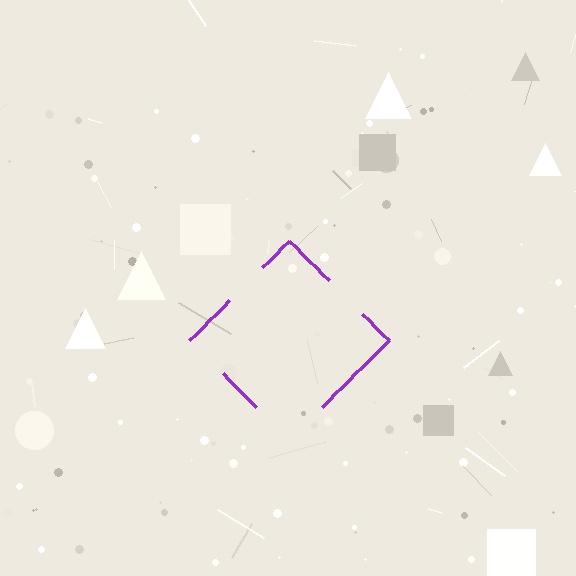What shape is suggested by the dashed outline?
The dashed outline suggests a diamond.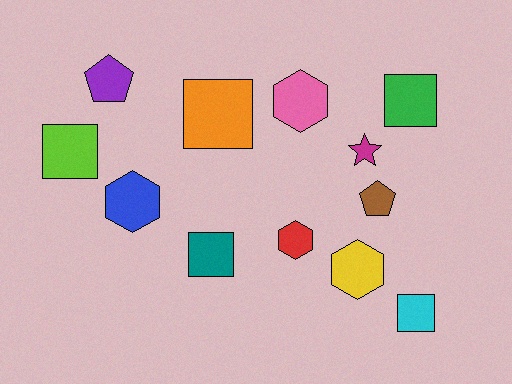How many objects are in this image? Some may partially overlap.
There are 12 objects.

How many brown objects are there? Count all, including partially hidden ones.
There is 1 brown object.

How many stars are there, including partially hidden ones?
There is 1 star.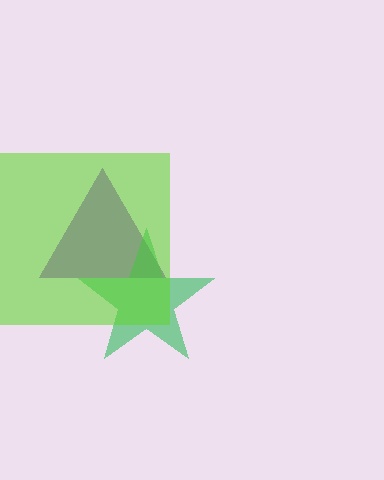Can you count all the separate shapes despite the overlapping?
Yes, there are 3 separate shapes.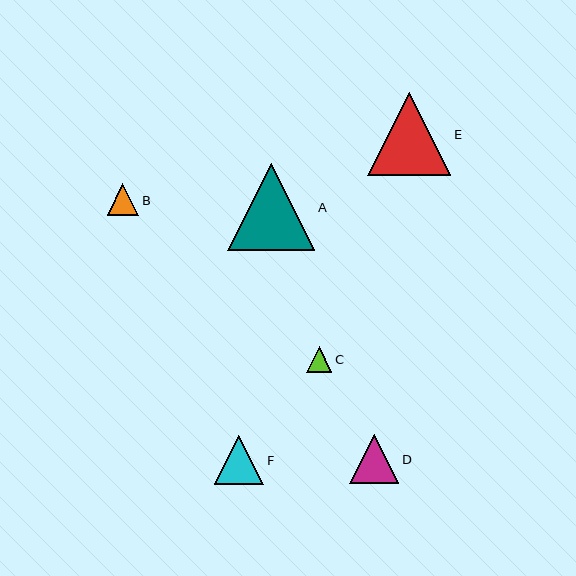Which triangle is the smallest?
Triangle C is the smallest with a size of approximately 26 pixels.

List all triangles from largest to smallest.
From largest to smallest: A, E, F, D, B, C.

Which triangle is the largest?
Triangle A is the largest with a size of approximately 87 pixels.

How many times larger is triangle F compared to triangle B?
Triangle F is approximately 1.6 times the size of triangle B.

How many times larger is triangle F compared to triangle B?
Triangle F is approximately 1.6 times the size of triangle B.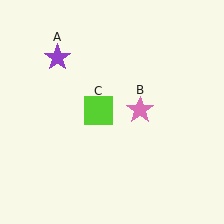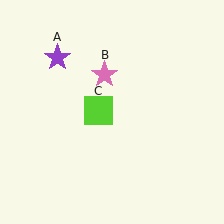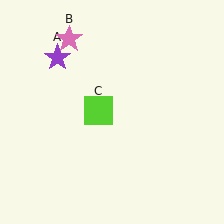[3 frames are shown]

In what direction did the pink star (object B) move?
The pink star (object B) moved up and to the left.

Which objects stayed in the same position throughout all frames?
Purple star (object A) and lime square (object C) remained stationary.